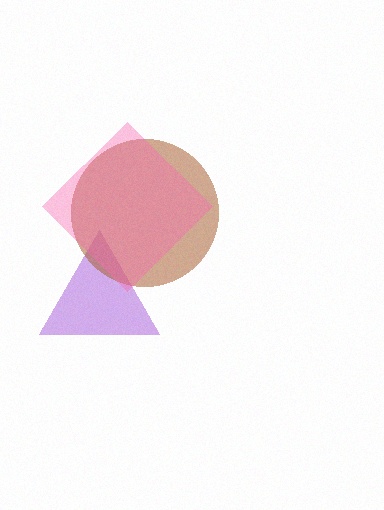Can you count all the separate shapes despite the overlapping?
Yes, there are 3 separate shapes.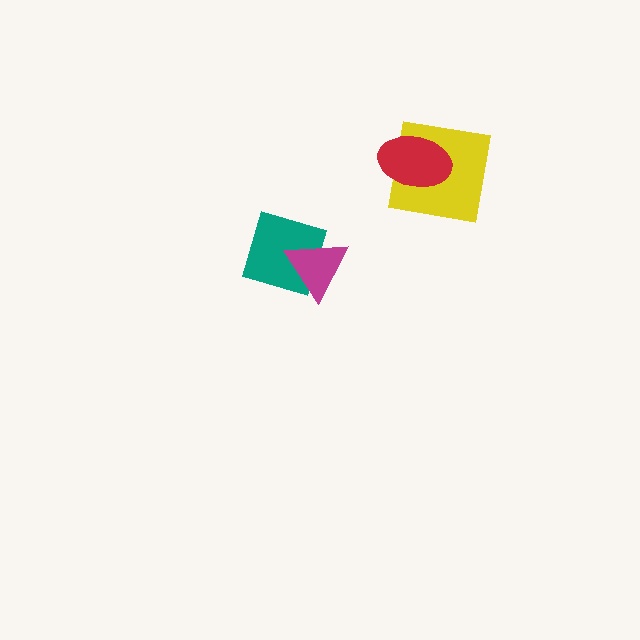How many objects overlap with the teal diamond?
1 object overlaps with the teal diamond.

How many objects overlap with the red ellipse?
1 object overlaps with the red ellipse.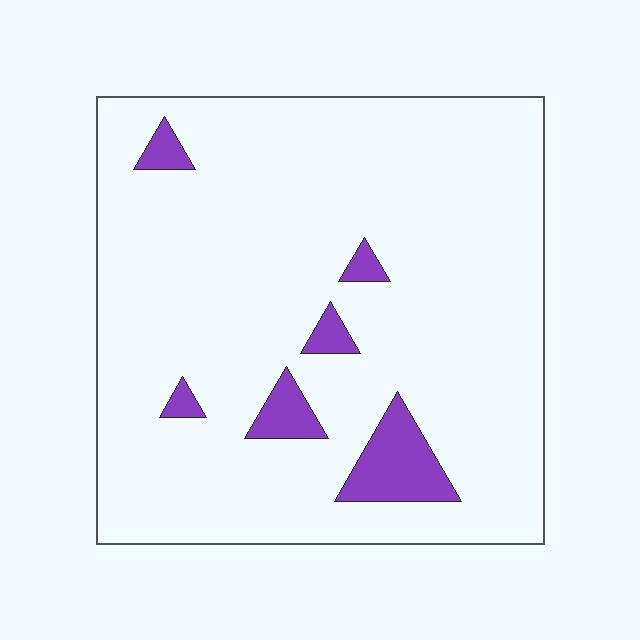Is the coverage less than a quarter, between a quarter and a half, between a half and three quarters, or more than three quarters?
Less than a quarter.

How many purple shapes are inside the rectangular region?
6.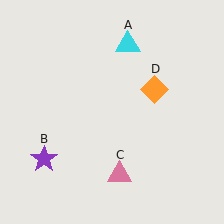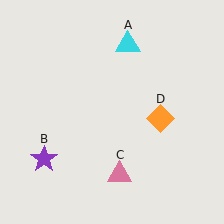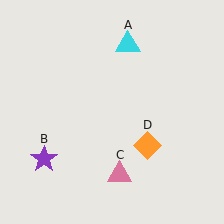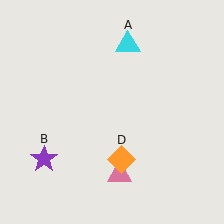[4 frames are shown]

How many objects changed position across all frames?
1 object changed position: orange diamond (object D).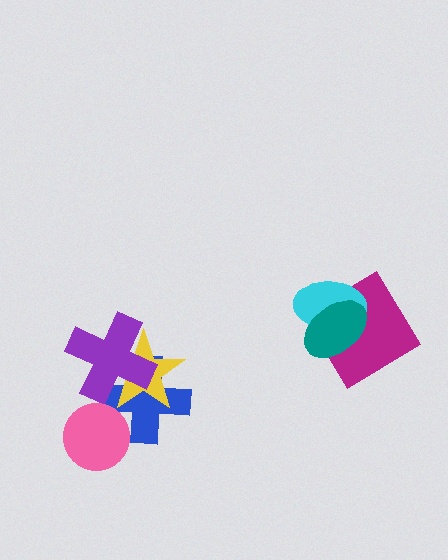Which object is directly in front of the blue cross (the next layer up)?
The yellow star is directly in front of the blue cross.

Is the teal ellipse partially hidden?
No, no other shape covers it.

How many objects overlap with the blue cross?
3 objects overlap with the blue cross.